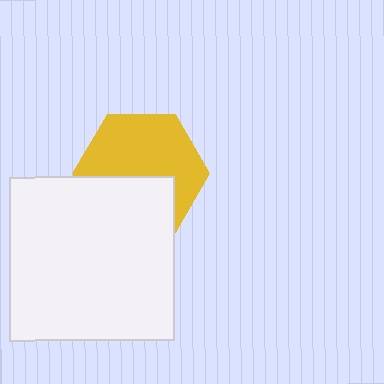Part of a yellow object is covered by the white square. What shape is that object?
It is a hexagon.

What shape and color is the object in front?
The object in front is a white square.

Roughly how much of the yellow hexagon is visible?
About half of it is visible (roughly 60%).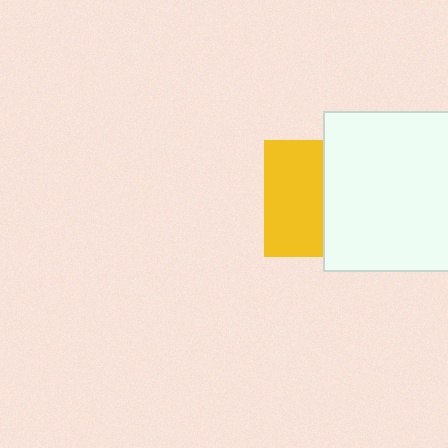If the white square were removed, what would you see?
You would see the complete yellow square.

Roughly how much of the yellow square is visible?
About half of it is visible (roughly 51%).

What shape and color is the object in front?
The object in front is a white square.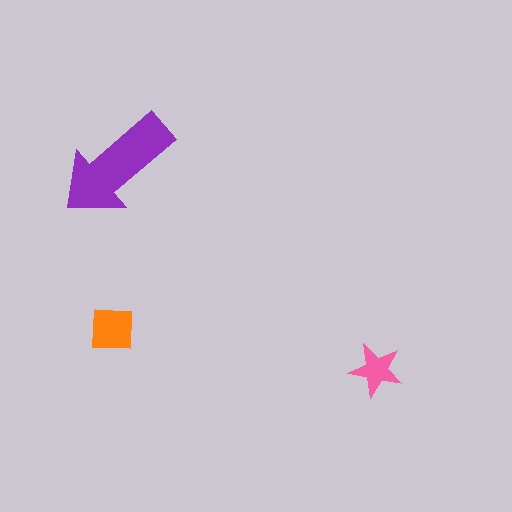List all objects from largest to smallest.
The purple arrow, the orange square, the pink star.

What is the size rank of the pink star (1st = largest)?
3rd.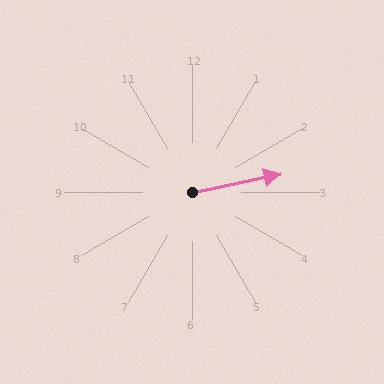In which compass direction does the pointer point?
East.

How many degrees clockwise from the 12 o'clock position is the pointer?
Approximately 78 degrees.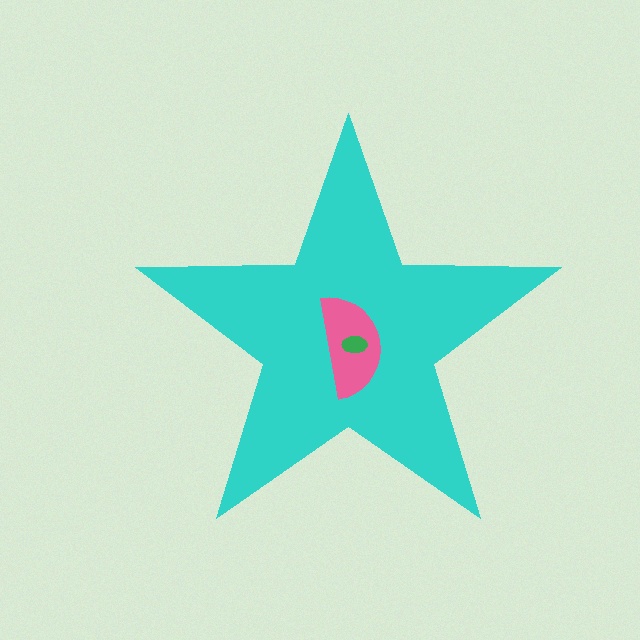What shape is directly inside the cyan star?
The pink semicircle.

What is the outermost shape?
The cyan star.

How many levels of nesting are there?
3.